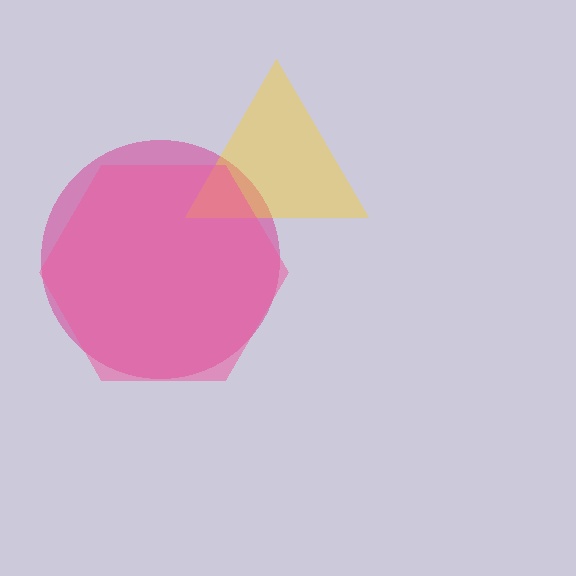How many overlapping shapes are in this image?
There are 3 overlapping shapes in the image.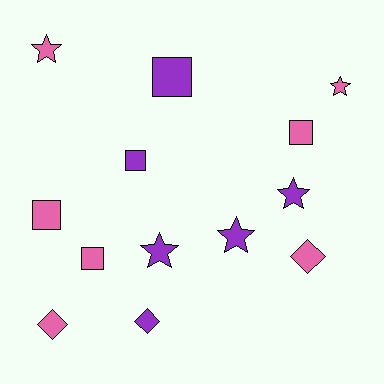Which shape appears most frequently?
Square, with 5 objects.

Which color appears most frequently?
Pink, with 7 objects.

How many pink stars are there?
There are 2 pink stars.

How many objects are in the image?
There are 13 objects.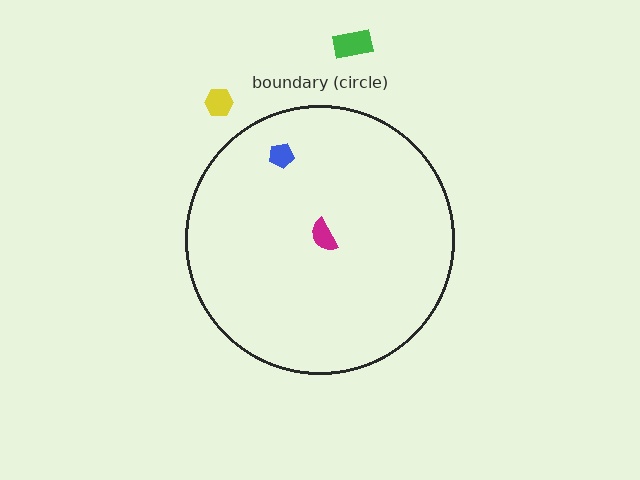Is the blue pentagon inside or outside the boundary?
Inside.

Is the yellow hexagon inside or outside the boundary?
Outside.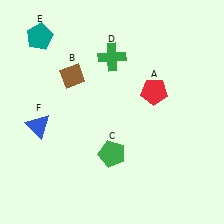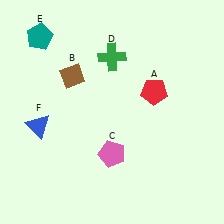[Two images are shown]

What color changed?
The pentagon (C) changed from green in Image 1 to pink in Image 2.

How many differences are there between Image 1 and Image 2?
There is 1 difference between the two images.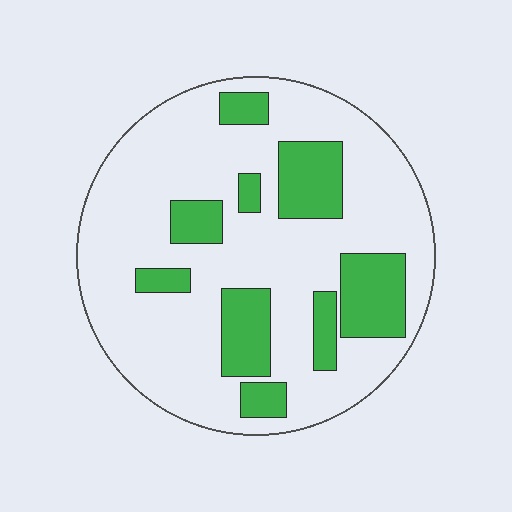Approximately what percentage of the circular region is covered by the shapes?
Approximately 25%.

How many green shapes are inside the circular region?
9.